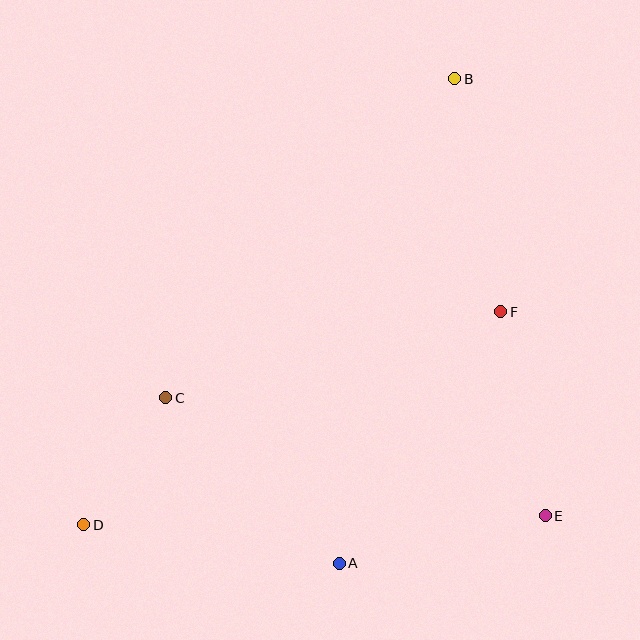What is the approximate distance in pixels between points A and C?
The distance between A and C is approximately 240 pixels.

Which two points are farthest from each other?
Points B and D are farthest from each other.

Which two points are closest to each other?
Points C and D are closest to each other.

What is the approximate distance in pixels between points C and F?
The distance between C and F is approximately 346 pixels.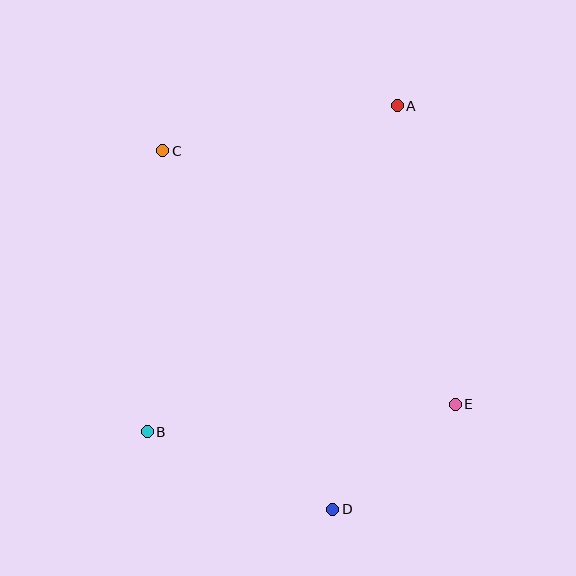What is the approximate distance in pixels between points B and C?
The distance between B and C is approximately 281 pixels.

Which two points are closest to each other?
Points D and E are closest to each other.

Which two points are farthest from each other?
Points A and B are farthest from each other.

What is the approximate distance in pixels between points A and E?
The distance between A and E is approximately 304 pixels.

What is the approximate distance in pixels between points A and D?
The distance between A and D is approximately 409 pixels.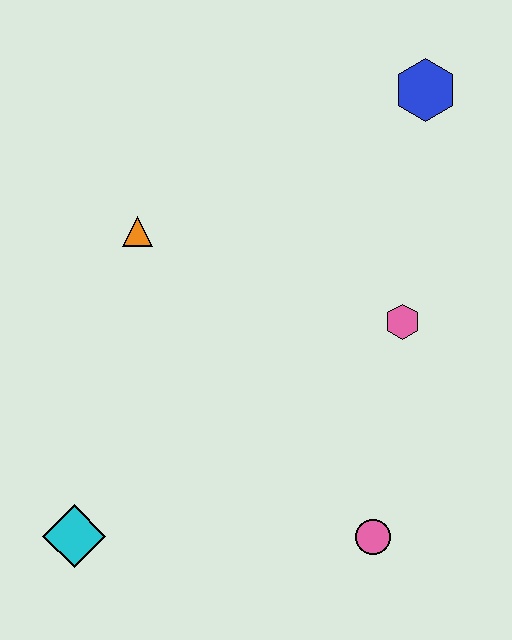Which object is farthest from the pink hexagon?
The cyan diamond is farthest from the pink hexagon.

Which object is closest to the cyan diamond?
The pink circle is closest to the cyan diamond.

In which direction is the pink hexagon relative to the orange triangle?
The pink hexagon is to the right of the orange triangle.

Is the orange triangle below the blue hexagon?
Yes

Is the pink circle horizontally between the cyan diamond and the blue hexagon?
Yes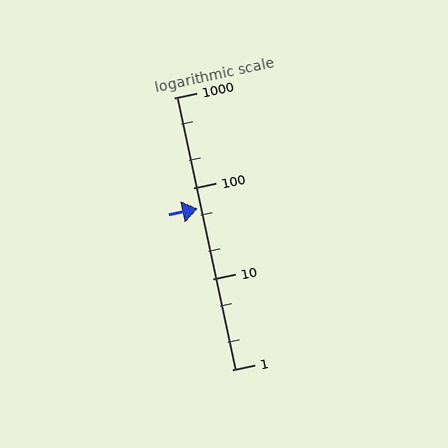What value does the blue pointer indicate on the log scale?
The pointer indicates approximately 59.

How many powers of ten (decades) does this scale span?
The scale spans 3 decades, from 1 to 1000.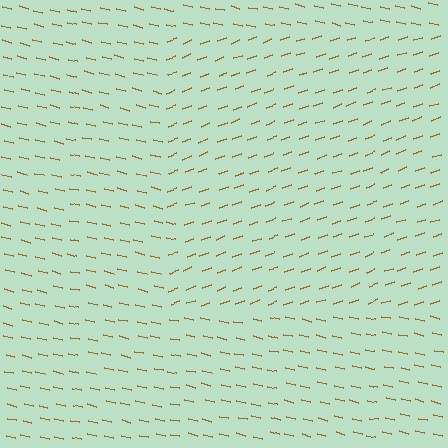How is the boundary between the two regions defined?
The boundary is defined purely by a change in line orientation (approximately 33 degrees difference). All lines are the same color and thickness.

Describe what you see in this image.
The image is filled with small brown line segments. A rectangle region in the image has lines oriented differently from the surrounding lines, creating a visible texture boundary.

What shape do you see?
I see a rectangle.